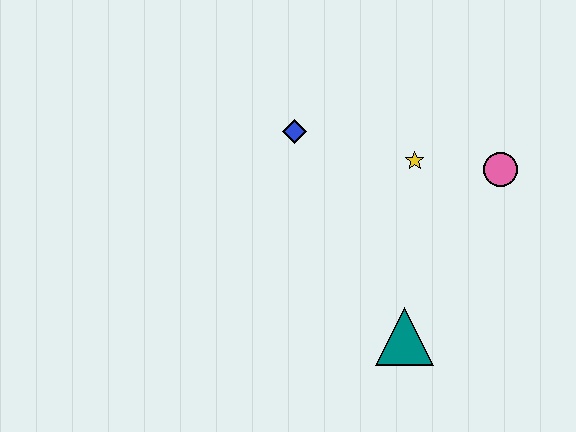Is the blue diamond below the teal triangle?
No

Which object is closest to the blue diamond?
The yellow star is closest to the blue diamond.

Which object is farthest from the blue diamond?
The teal triangle is farthest from the blue diamond.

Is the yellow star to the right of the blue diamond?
Yes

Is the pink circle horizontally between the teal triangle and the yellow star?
No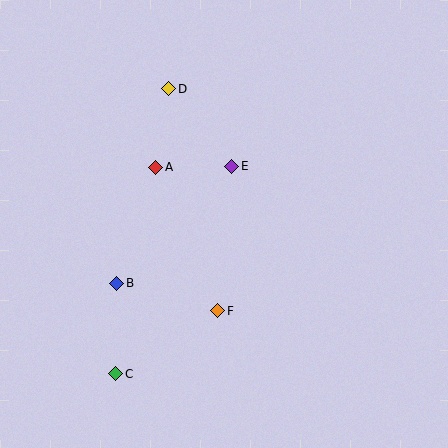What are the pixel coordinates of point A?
Point A is at (156, 167).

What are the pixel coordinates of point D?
Point D is at (169, 89).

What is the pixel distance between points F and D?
The distance between F and D is 227 pixels.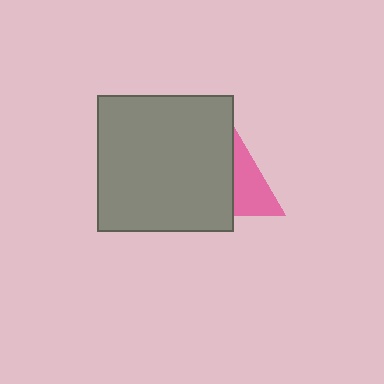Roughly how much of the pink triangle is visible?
About half of it is visible (roughly 49%).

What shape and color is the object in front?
The object in front is a gray square.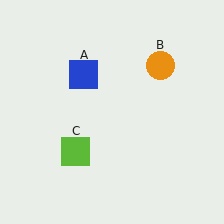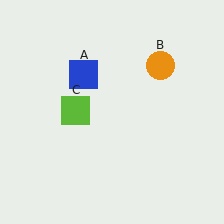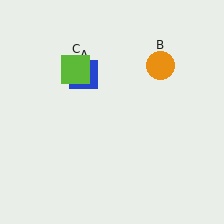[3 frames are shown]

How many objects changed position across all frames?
1 object changed position: lime square (object C).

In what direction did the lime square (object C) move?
The lime square (object C) moved up.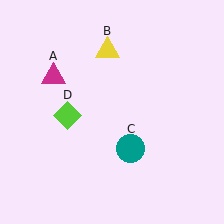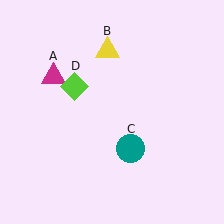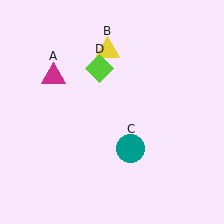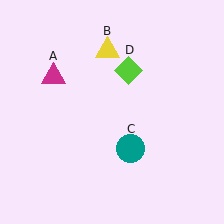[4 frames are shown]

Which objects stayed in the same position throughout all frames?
Magenta triangle (object A) and yellow triangle (object B) and teal circle (object C) remained stationary.